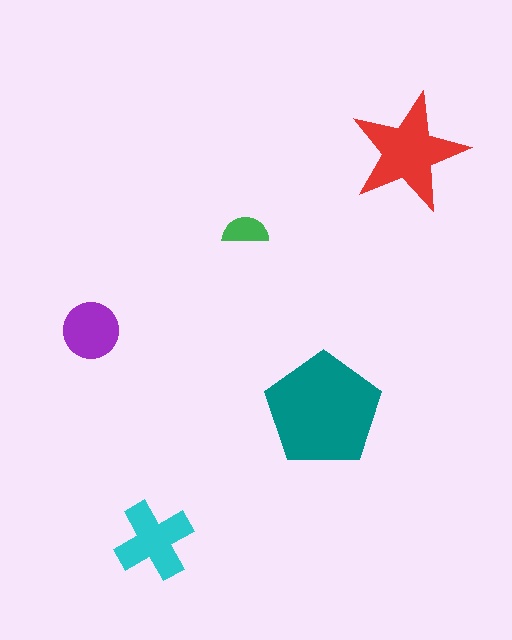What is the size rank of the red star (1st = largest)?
2nd.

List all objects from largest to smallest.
The teal pentagon, the red star, the cyan cross, the purple circle, the green semicircle.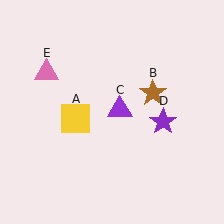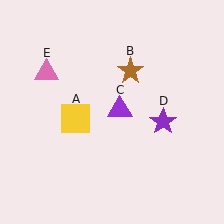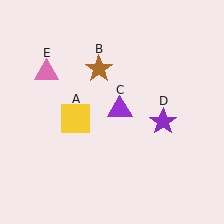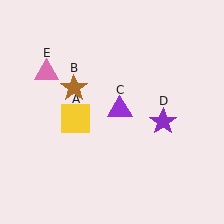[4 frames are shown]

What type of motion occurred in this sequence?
The brown star (object B) rotated counterclockwise around the center of the scene.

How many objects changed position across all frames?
1 object changed position: brown star (object B).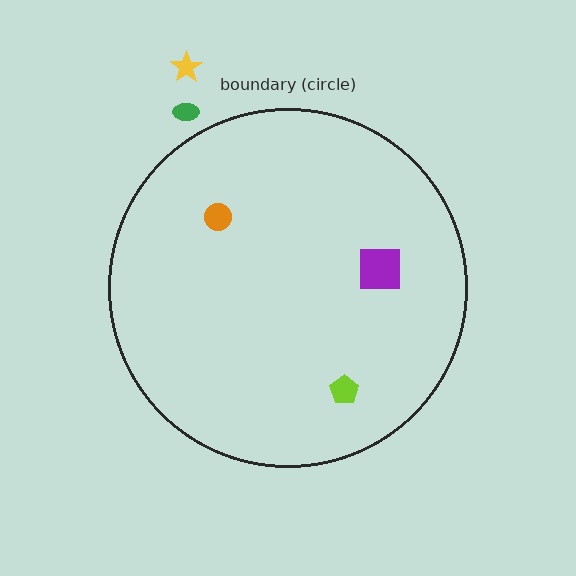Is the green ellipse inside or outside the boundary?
Outside.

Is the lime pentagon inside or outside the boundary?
Inside.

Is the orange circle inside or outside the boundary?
Inside.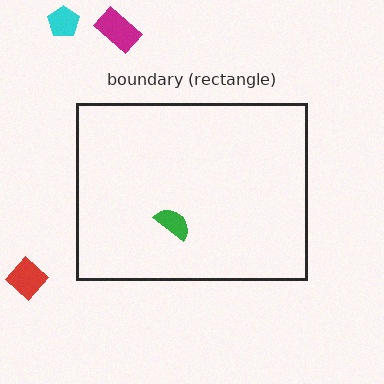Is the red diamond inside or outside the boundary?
Outside.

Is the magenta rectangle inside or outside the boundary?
Outside.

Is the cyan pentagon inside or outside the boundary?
Outside.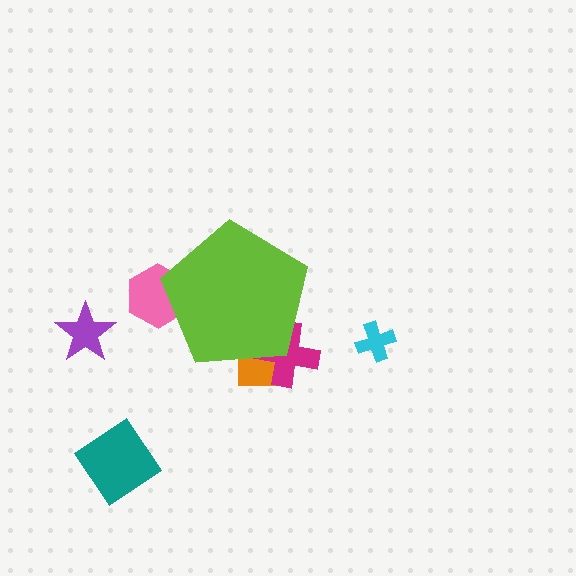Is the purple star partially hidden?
No, the purple star is fully visible.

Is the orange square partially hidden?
Yes, the orange square is partially hidden behind the lime pentagon.